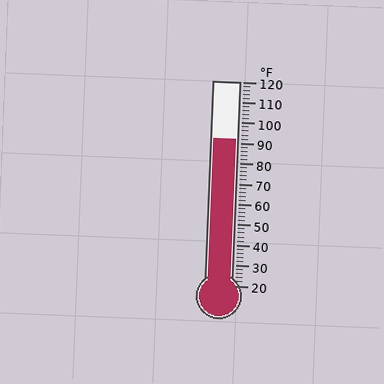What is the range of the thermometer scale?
The thermometer scale ranges from 20°F to 120°F.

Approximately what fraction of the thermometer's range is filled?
The thermometer is filled to approximately 70% of its range.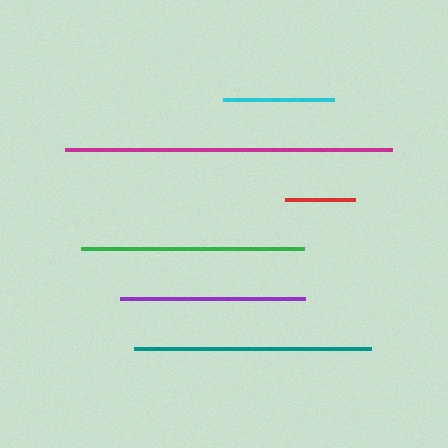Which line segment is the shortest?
The red line is the shortest at approximately 70 pixels.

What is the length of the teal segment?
The teal segment is approximately 237 pixels long.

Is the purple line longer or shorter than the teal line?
The teal line is longer than the purple line.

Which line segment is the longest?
The magenta line is the longest at approximately 326 pixels.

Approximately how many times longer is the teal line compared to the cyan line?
The teal line is approximately 2.1 times the length of the cyan line.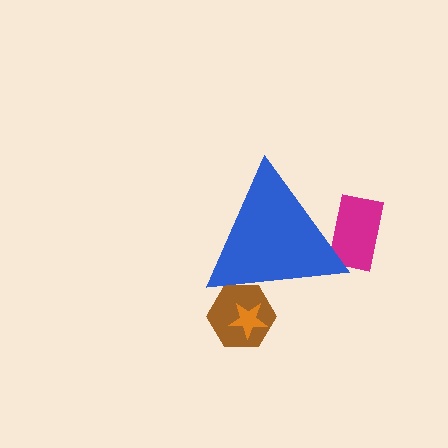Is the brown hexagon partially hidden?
Yes, the brown hexagon is partially hidden behind the blue triangle.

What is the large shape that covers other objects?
A blue triangle.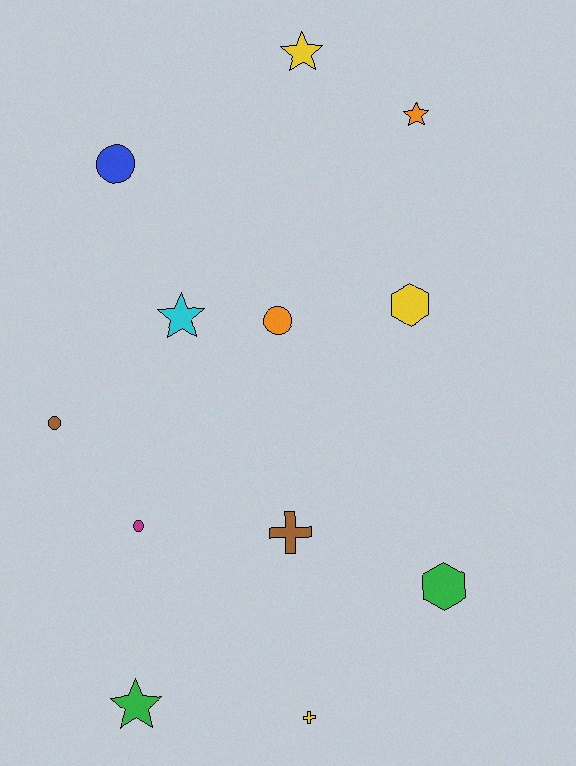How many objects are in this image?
There are 12 objects.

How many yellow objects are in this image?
There are 3 yellow objects.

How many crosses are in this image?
There are 2 crosses.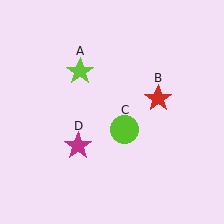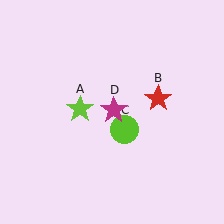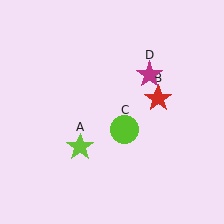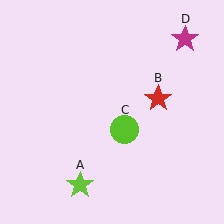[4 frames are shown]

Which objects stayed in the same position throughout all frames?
Red star (object B) and lime circle (object C) remained stationary.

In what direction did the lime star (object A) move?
The lime star (object A) moved down.